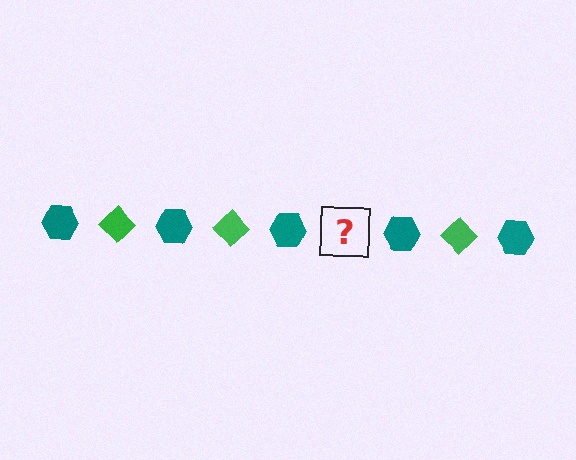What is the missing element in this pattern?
The missing element is a green diamond.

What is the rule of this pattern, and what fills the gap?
The rule is that the pattern alternates between teal hexagon and green diamond. The gap should be filled with a green diamond.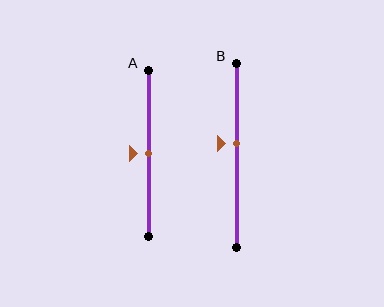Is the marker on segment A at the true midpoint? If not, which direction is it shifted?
Yes, the marker on segment A is at the true midpoint.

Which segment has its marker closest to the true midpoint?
Segment A has its marker closest to the true midpoint.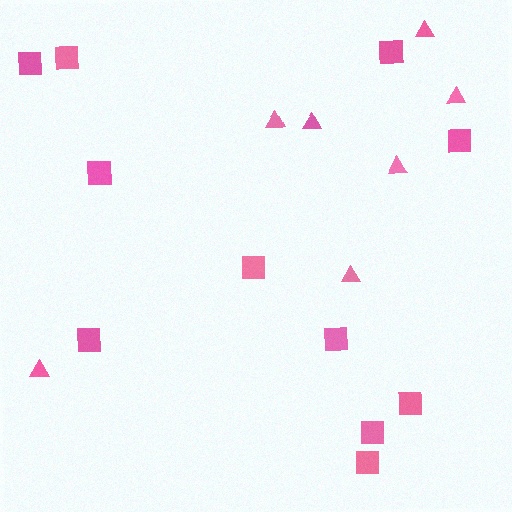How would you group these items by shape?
There are 2 groups: one group of triangles (7) and one group of squares (11).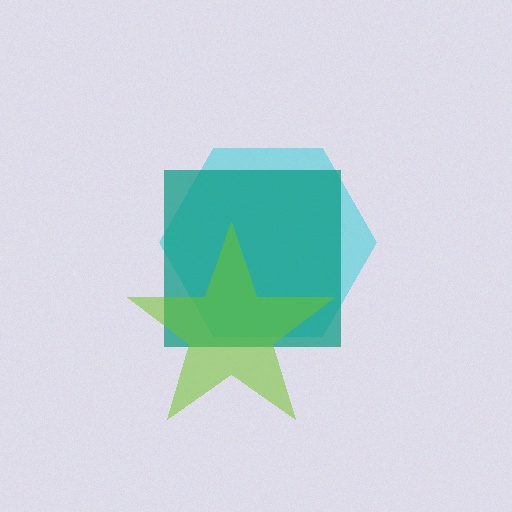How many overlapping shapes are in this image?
There are 3 overlapping shapes in the image.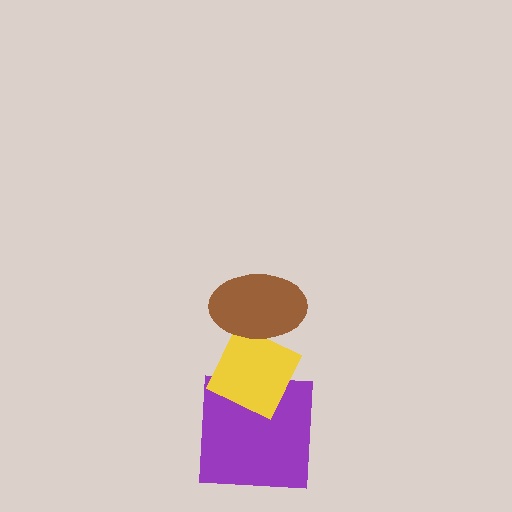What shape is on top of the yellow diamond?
The brown ellipse is on top of the yellow diamond.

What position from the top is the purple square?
The purple square is 3rd from the top.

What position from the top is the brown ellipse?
The brown ellipse is 1st from the top.